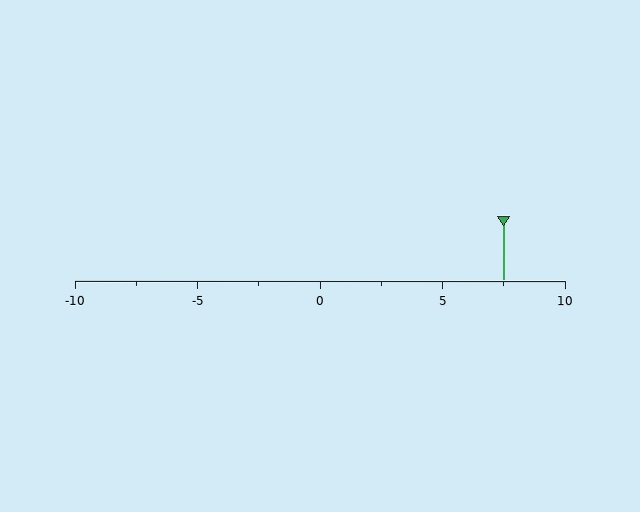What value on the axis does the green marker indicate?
The marker indicates approximately 7.5.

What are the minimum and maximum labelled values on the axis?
The axis runs from -10 to 10.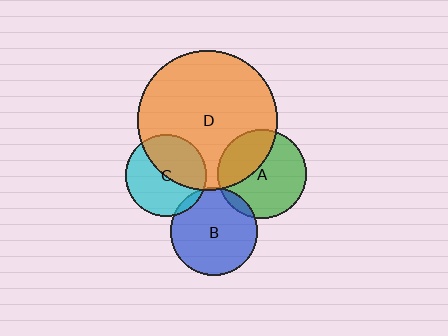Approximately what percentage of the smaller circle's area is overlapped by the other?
Approximately 35%.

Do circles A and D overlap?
Yes.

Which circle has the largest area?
Circle D (orange).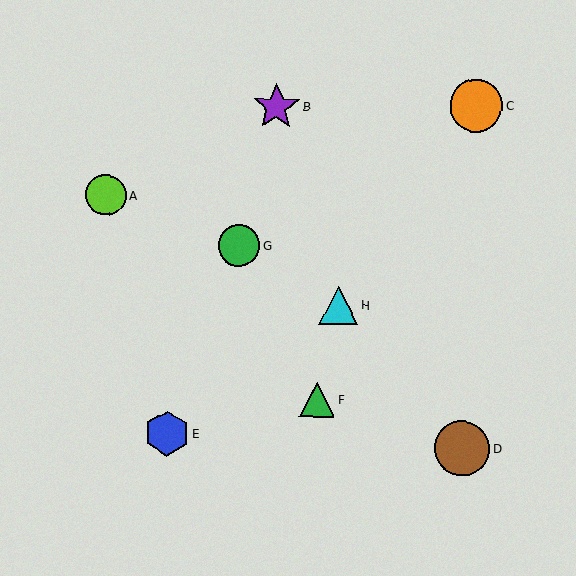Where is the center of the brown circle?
The center of the brown circle is at (462, 448).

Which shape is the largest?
The brown circle (labeled D) is the largest.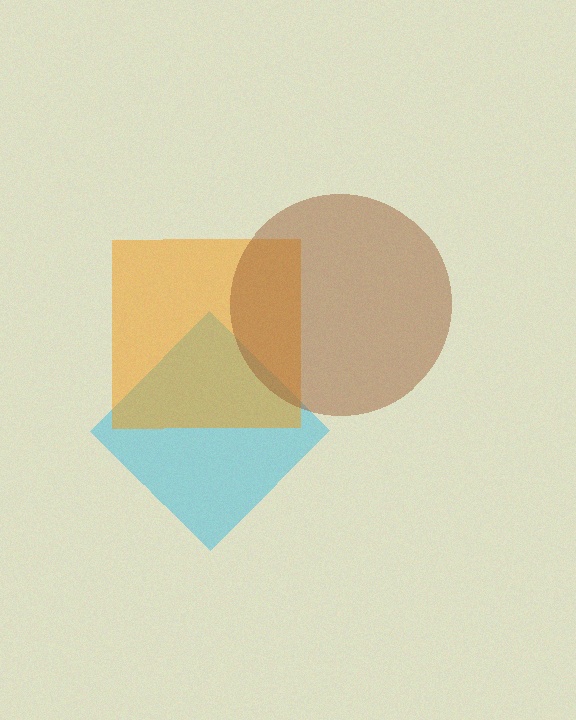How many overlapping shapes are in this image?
There are 3 overlapping shapes in the image.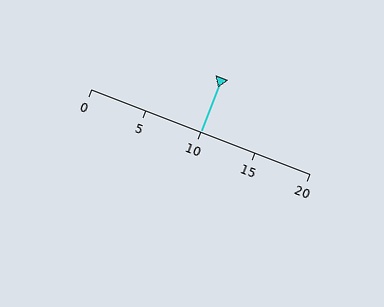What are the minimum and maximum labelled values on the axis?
The axis runs from 0 to 20.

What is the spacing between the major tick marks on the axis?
The major ticks are spaced 5 apart.